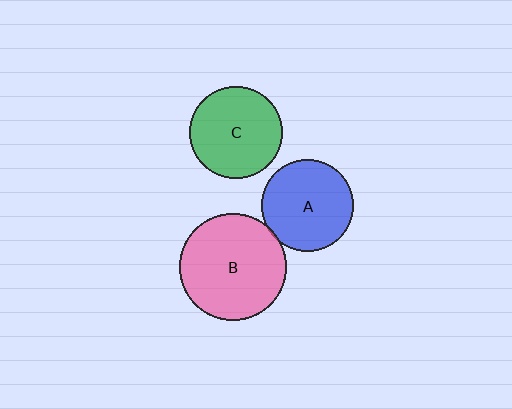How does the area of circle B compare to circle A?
Approximately 1.4 times.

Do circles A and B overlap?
Yes.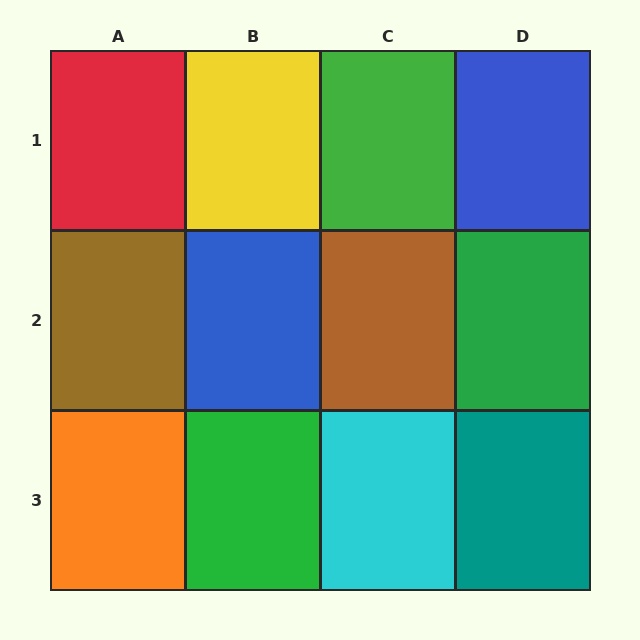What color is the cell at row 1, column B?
Yellow.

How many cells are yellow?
1 cell is yellow.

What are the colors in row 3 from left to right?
Orange, green, cyan, teal.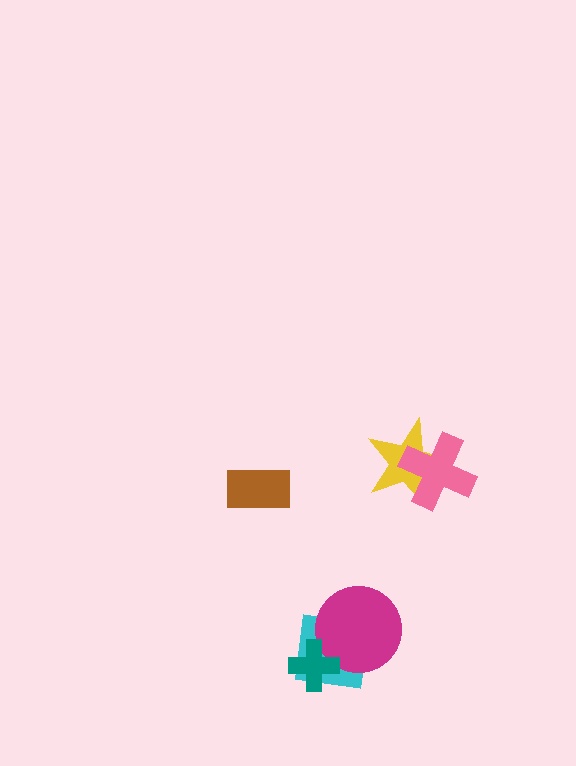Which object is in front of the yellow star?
The pink cross is in front of the yellow star.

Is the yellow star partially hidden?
Yes, it is partially covered by another shape.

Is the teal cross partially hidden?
No, no other shape covers it.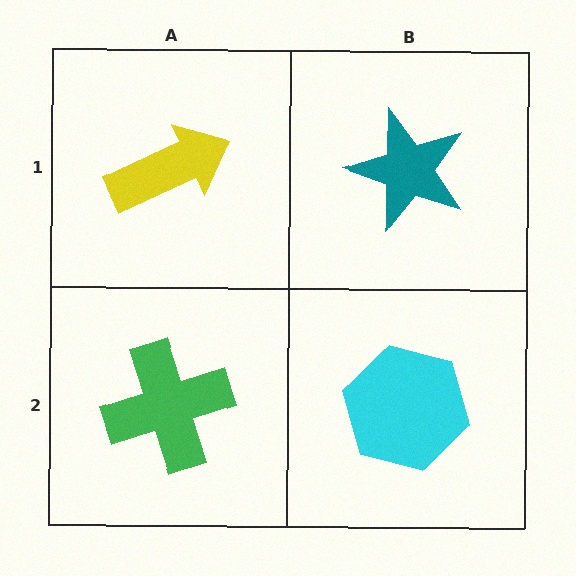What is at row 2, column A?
A green cross.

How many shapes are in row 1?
2 shapes.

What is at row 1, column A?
A yellow arrow.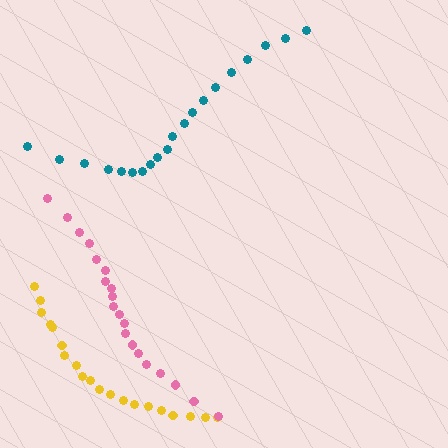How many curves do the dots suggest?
There are 3 distinct paths.